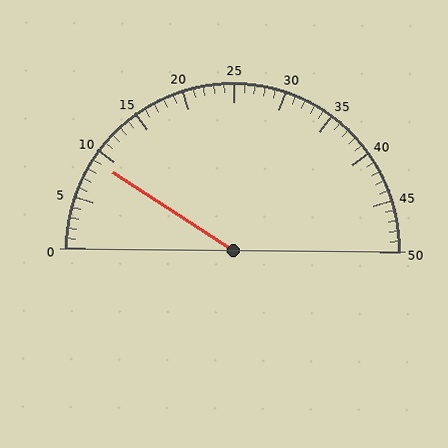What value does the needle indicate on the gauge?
The needle indicates approximately 9.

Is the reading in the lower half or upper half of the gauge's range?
The reading is in the lower half of the range (0 to 50).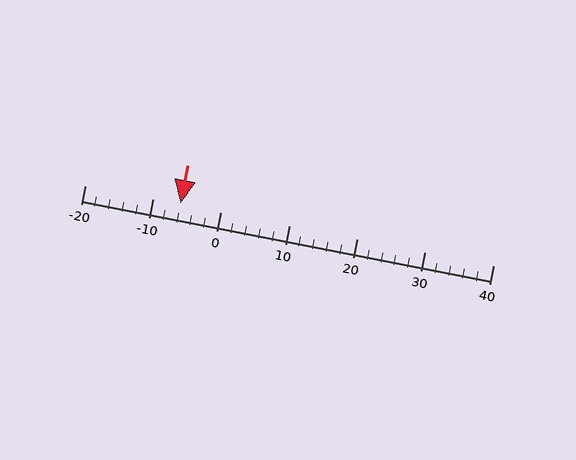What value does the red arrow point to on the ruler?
The red arrow points to approximately -6.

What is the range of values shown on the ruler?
The ruler shows values from -20 to 40.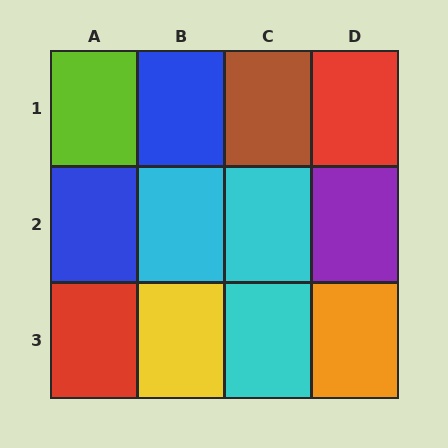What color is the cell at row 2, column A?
Blue.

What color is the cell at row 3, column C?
Cyan.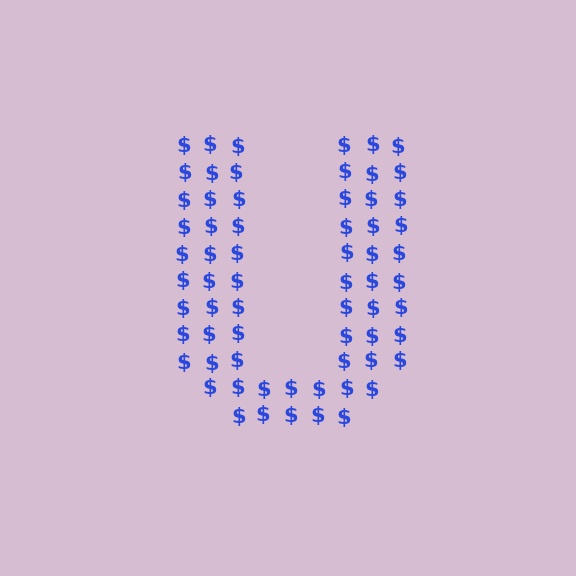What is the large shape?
The large shape is the letter U.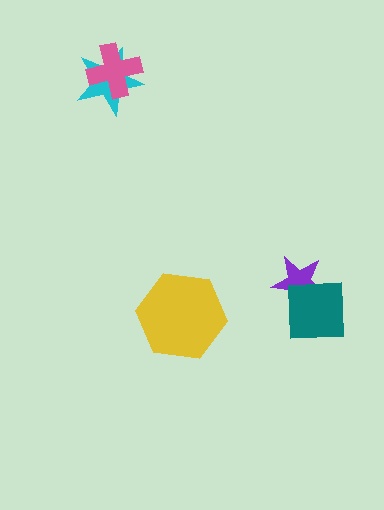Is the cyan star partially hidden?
Yes, it is partially covered by another shape.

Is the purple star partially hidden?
Yes, it is partially covered by another shape.